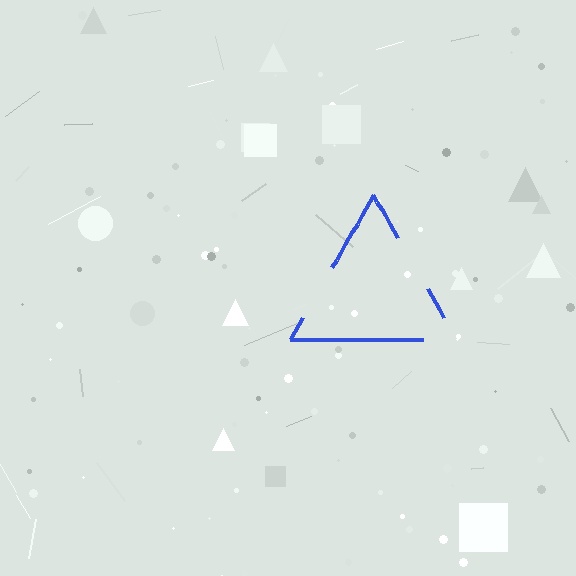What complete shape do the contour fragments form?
The contour fragments form a triangle.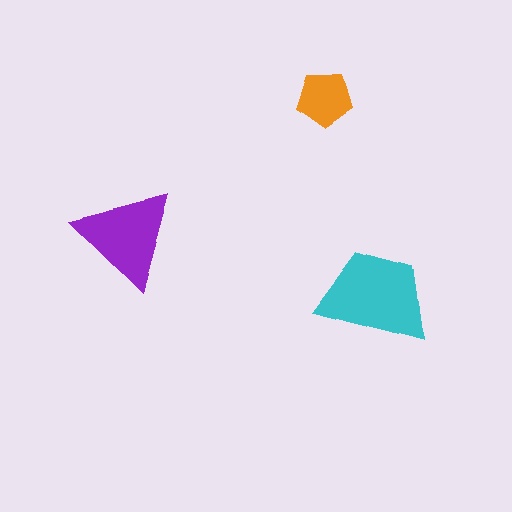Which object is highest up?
The orange pentagon is topmost.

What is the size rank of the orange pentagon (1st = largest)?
3rd.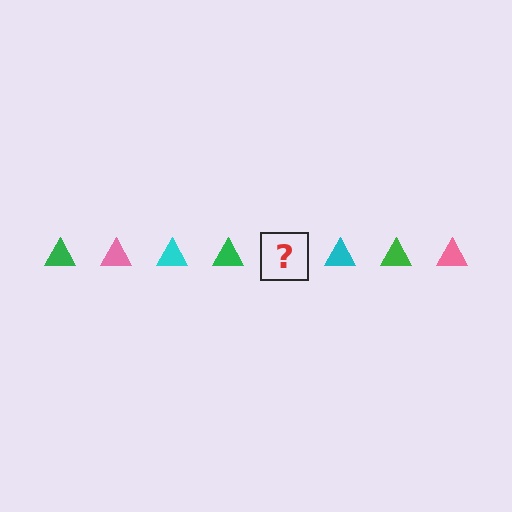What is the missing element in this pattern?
The missing element is a pink triangle.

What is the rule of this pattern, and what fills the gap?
The rule is that the pattern cycles through green, pink, cyan triangles. The gap should be filled with a pink triangle.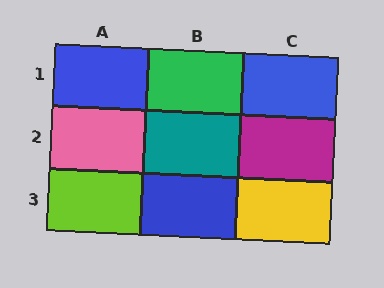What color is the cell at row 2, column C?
Magenta.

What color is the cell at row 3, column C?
Yellow.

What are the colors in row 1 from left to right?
Blue, green, blue.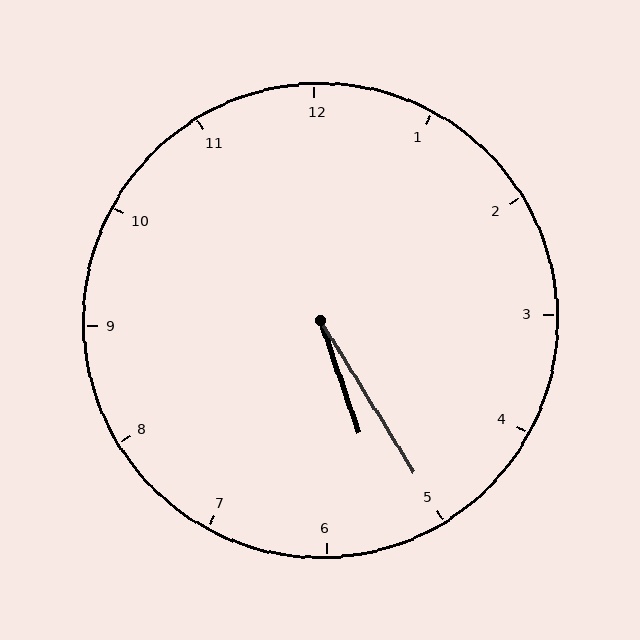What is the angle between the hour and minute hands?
Approximately 12 degrees.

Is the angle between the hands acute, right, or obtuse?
It is acute.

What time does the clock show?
5:25.